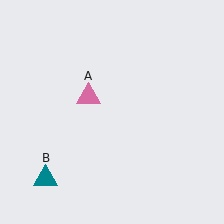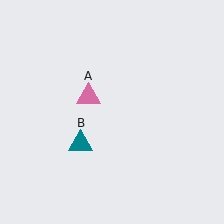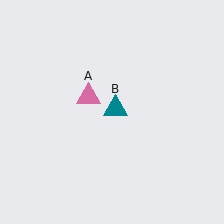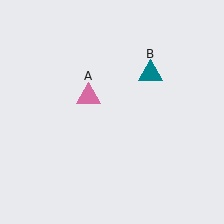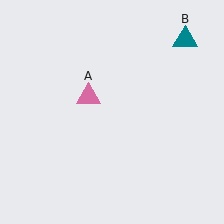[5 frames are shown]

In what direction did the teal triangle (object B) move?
The teal triangle (object B) moved up and to the right.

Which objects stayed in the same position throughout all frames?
Pink triangle (object A) remained stationary.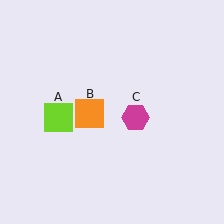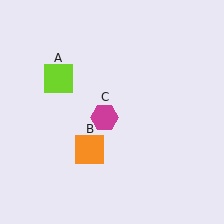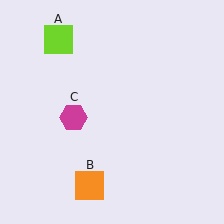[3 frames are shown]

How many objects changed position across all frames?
3 objects changed position: lime square (object A), orange square (object B), magenta hexagon (object C).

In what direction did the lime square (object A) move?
The lime square (object A) moved up.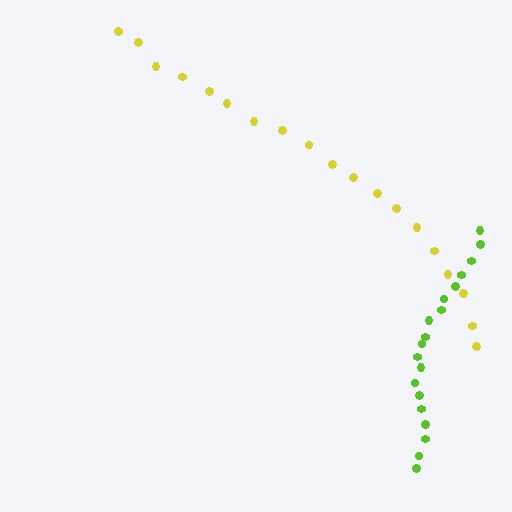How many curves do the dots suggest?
There are 2 distinct paths.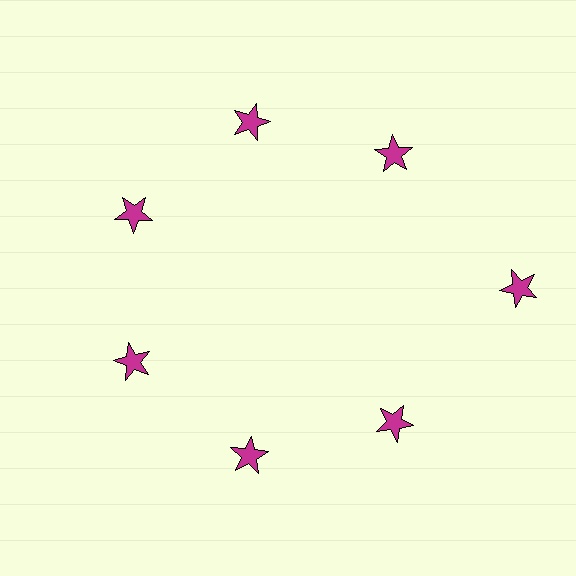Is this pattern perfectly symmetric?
No. The 7 magenta stars are arranged in a ring, but one element near the 3 o'clock position is pushed outward from the center, breaking the 7-fold rotational symmetry.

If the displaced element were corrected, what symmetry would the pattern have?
It would have 7-fold rotational symmetry — the pattern would map onto itself every 51 degrees.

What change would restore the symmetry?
The symmetry would be restored by moving it inward, back onto the ring so that all 7 stars sit at equal angles and equal distance from the center.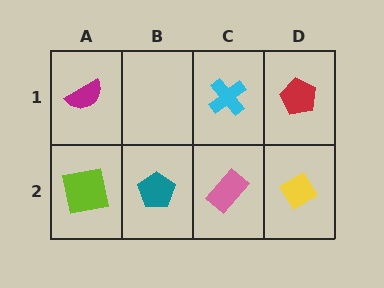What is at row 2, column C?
A pink rectangle.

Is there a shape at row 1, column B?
No, that cell is empty.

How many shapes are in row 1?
3 shapes.